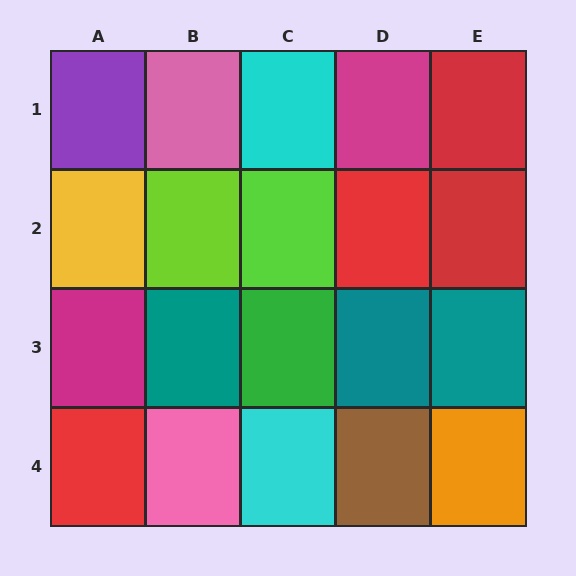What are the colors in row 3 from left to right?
Magenta, teal, green, teal, teal.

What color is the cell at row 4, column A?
Red.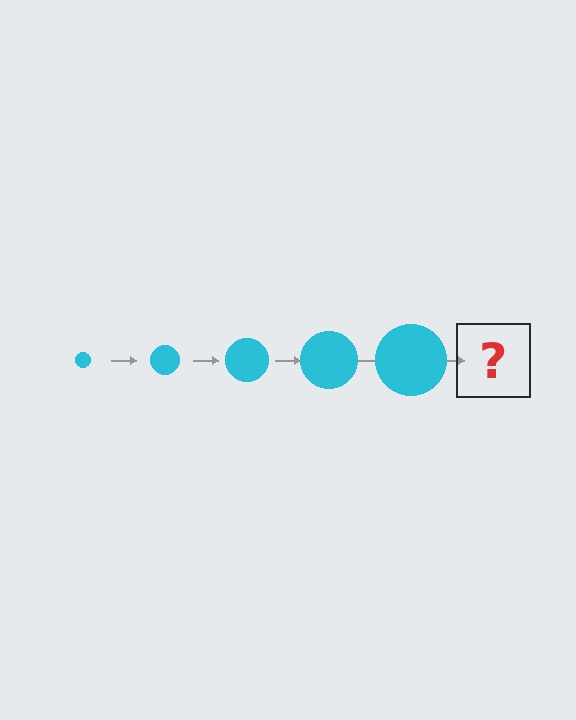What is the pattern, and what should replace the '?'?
The pattern is that the circle gets progressively larger each step. The '?' should be a cyan circle, larger than the previous one.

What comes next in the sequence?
The next element should be a cyan circle, larger than the previous one.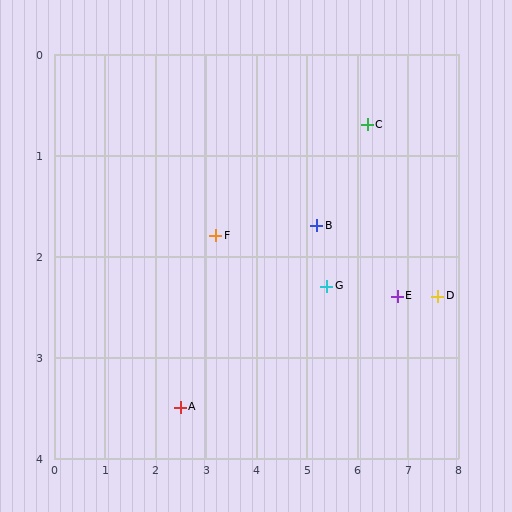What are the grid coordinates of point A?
Point A is at approximately (2.5, 3.5).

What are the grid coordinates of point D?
Point D is at approximately (7.6, 2.4).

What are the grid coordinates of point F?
Point F is at approximately (3.2, 1.8).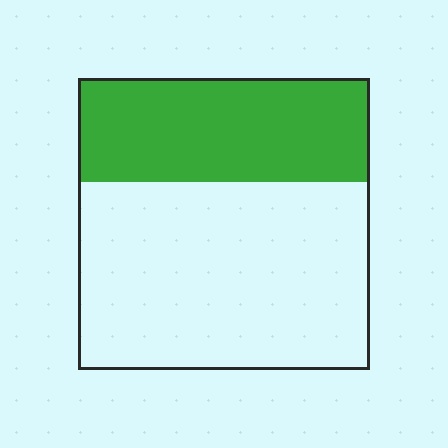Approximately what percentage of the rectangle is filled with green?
Approximately 35%.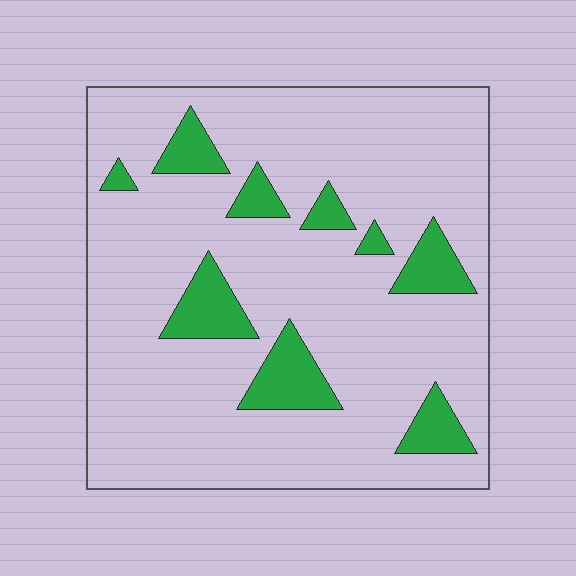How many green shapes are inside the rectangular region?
9.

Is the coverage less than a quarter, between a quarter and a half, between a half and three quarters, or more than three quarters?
Less than a quarter.